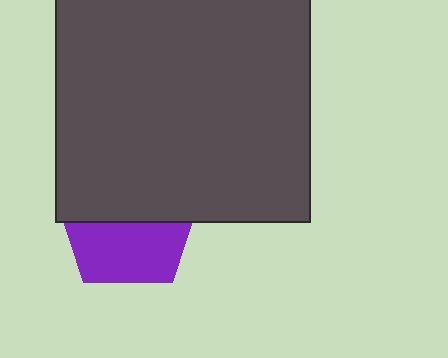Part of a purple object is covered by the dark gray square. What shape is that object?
It is a pentagon.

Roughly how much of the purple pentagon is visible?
About half of it is visible (roughly 46%).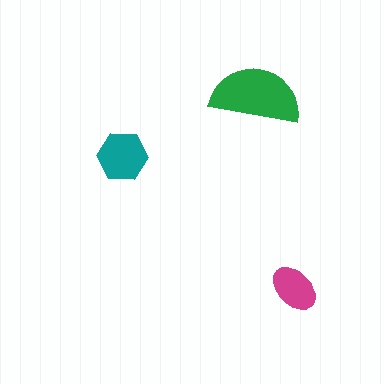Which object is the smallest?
The magenta ellipse.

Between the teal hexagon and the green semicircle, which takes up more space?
The green semicircle.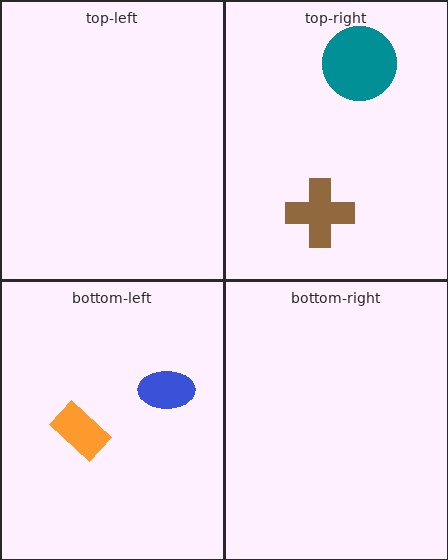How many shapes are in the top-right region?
2.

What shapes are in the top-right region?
The brown cross, the teal circle.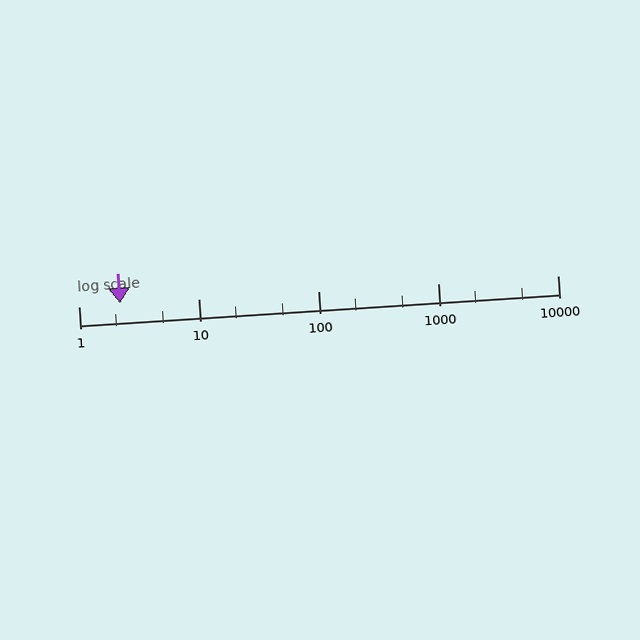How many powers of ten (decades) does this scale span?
The scale spans 4 decades, from 1 to 10000.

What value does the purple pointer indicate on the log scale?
The pointer indicates approximately 2.2.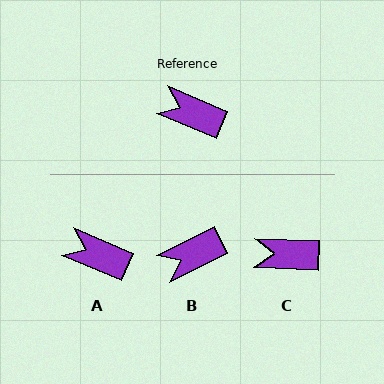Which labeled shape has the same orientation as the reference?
A.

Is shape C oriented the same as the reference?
No, it is off by about 21 degrees.